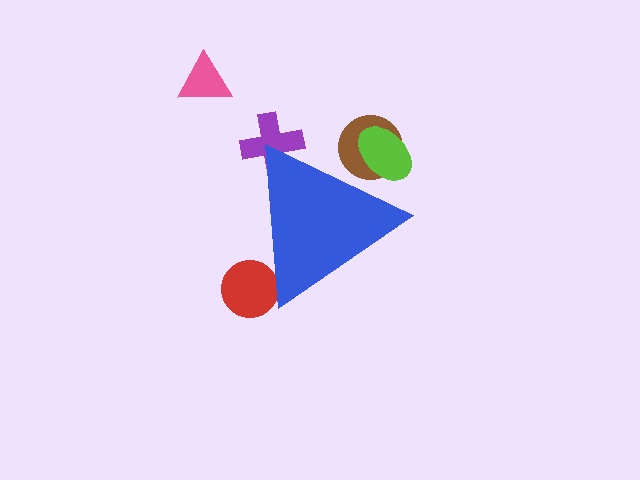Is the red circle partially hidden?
Yes, the red circle is partially hidden behind the blue triangle.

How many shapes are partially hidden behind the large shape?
4 shapes are partially hidden.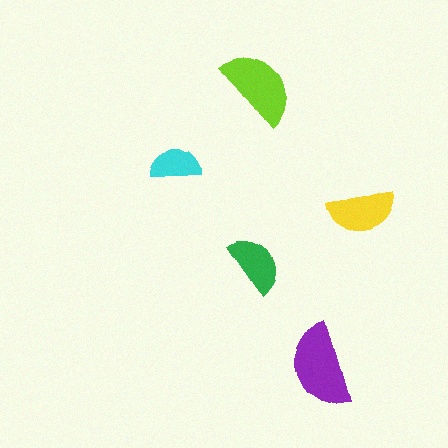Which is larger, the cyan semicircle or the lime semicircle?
The lime one.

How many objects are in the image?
There are 5 objects in the image.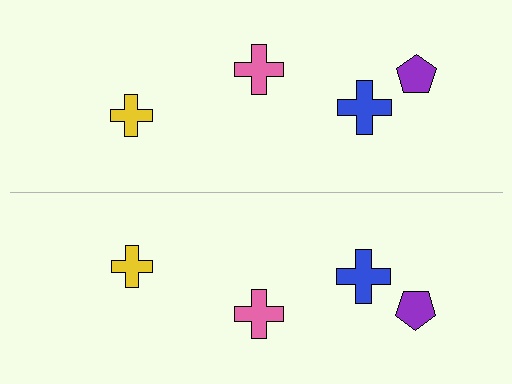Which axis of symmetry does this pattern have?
The pattern has a horizontal axis of symmetry running through the center of the image.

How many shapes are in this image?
There are 8 shapes in this image.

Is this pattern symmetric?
Yes, this pattern has bilateral (reflection) symmetry.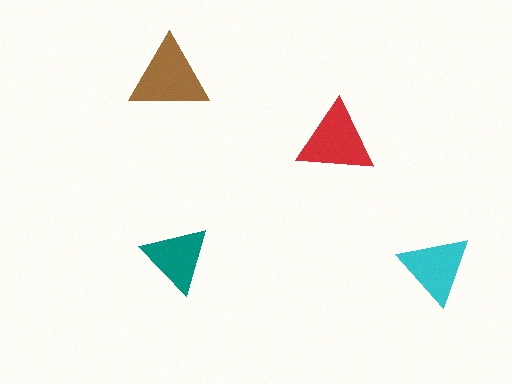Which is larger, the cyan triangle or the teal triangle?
The cyan one.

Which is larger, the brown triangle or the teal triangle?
The brown one.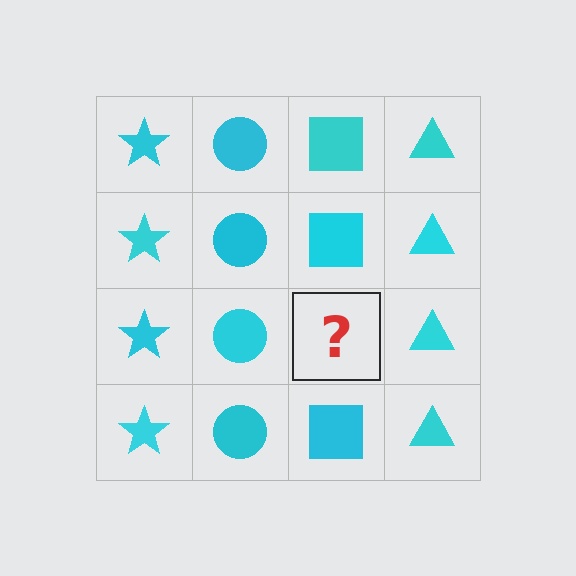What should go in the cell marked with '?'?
The missing cell should contain a cyan square.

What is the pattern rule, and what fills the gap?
The rule is that each column has a consistent shape. The gap should be filled with a cyan square.